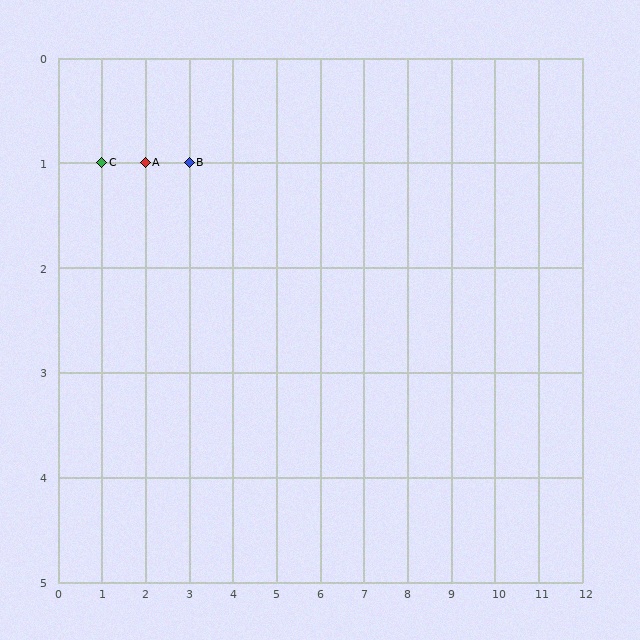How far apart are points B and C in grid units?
Points B and C are 2 columns apart.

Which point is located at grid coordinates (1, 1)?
Point C is at (1, 1).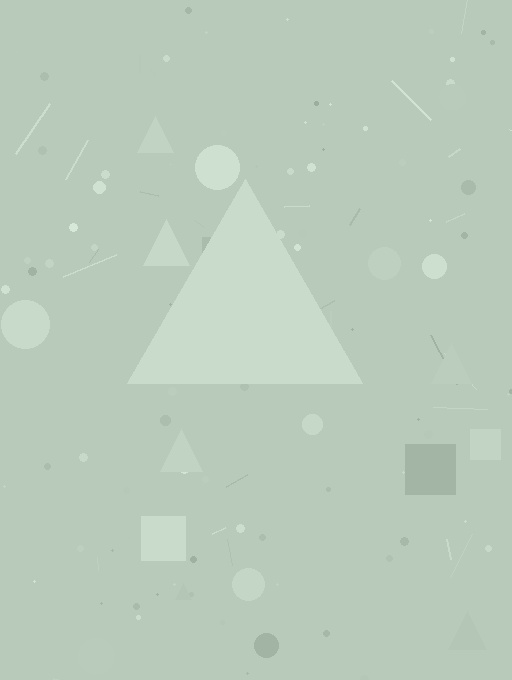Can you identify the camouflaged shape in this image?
The camouflaged shape is a triangle.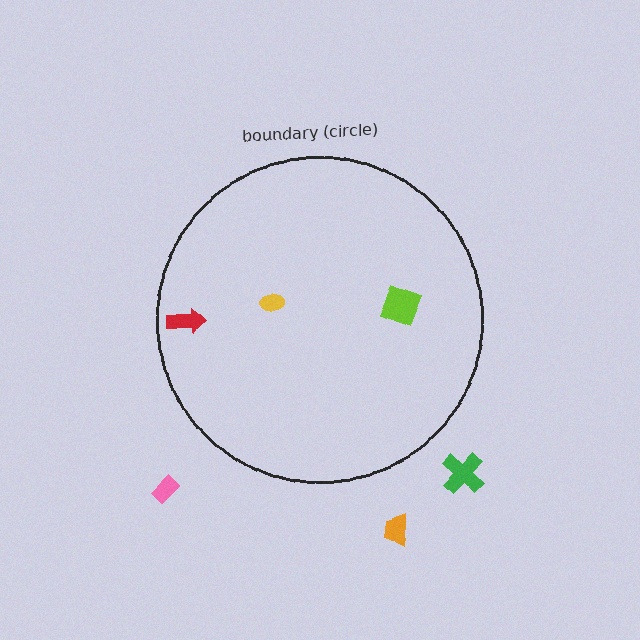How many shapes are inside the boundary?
3 inside, 3 outside.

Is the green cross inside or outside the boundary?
Outside.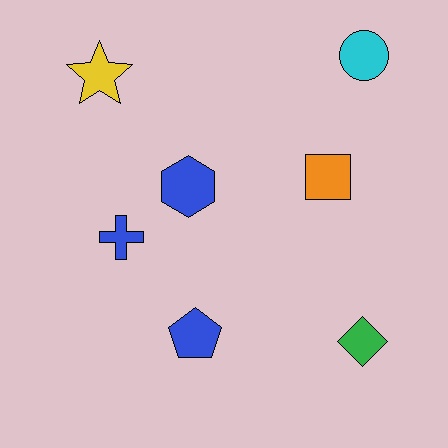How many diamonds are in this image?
There is 1 diamond.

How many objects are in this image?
There are 7 objects.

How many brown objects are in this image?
There are no brown objects.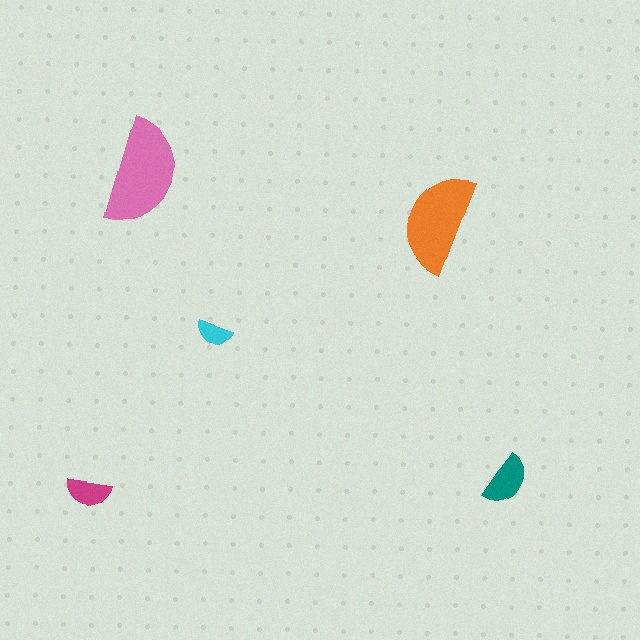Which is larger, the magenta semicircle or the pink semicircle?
The pink one.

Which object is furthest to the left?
The magenta semicircle is leftmost.